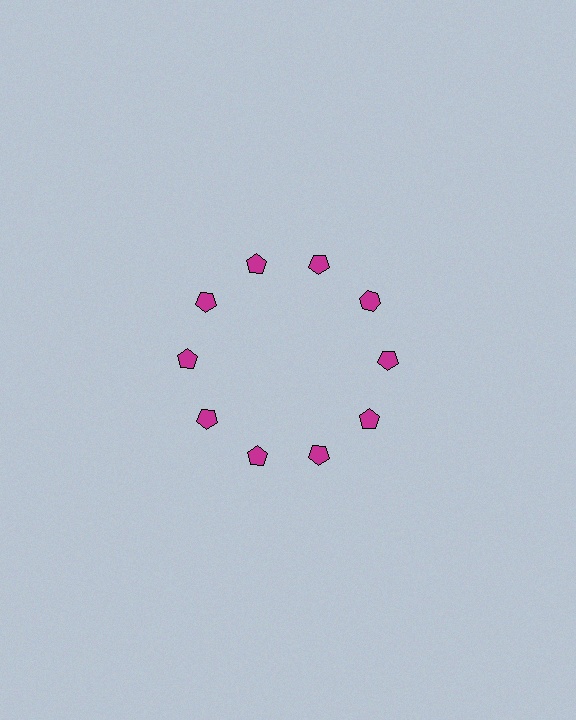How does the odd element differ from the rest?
It has a different shape: hexagon instead of pentagon.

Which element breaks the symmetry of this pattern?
The magenta hexagon at roughly the 2 o'clock position breaks the symmetry. All other shapes are magenta pentagons.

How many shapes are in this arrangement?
There are 10 shapes arranged in a ring pattern.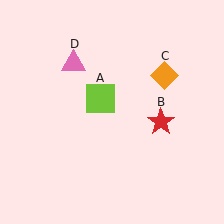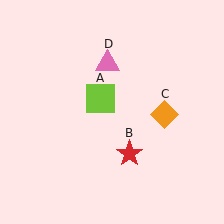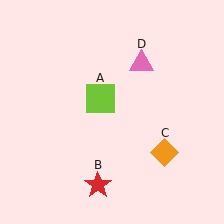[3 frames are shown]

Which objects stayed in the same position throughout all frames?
Lime square (object A) remained stationary.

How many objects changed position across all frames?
3 objects changed position: red star (object B), orange diamond (object C), pink triangle (object D).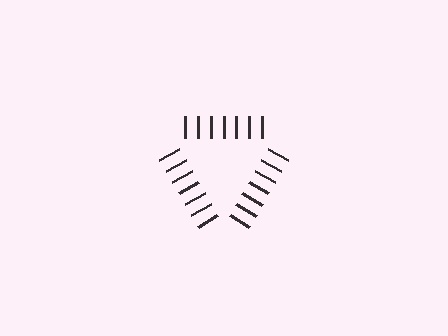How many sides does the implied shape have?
3 sides — the line-ends trace a triangle.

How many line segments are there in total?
21 — 7 along each of the 3 edges.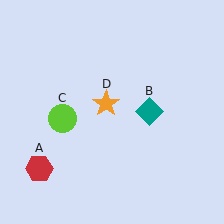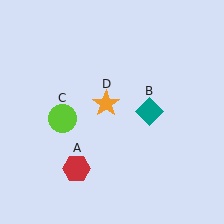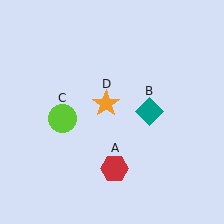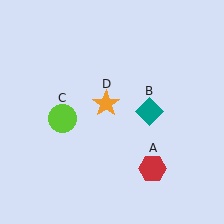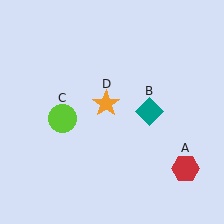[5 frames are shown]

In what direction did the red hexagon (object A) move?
The red hexagon (object A) moved right.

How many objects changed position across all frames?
1 object changed position: red hexagon (object A).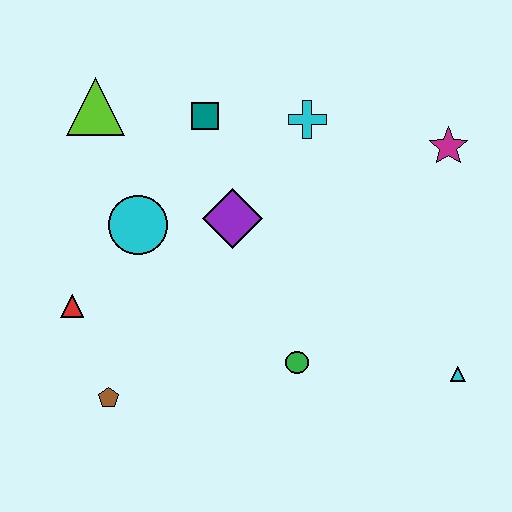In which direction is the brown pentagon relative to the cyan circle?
The brown pentagon is below the cyan circle.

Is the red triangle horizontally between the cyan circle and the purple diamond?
No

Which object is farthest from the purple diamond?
The cyan triangle is farthest from the purple diamond.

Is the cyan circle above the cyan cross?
No